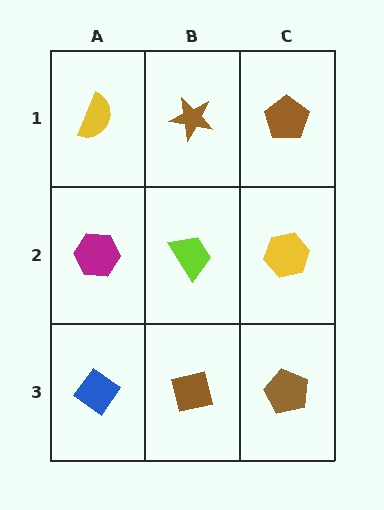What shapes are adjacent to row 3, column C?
A yellow hexagon (row 2, column C), a brown square (row 3, column B).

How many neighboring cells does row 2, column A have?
3.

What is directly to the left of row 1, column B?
A yellow semicircle.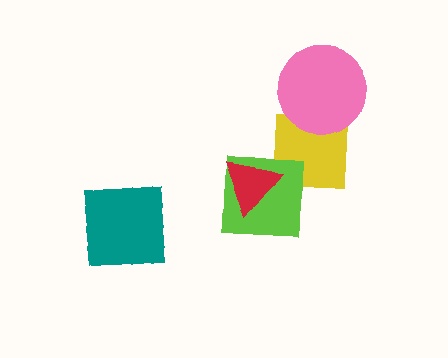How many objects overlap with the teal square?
0 objects overlap with the teal square.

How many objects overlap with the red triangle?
1 object overlaps with the red triangle.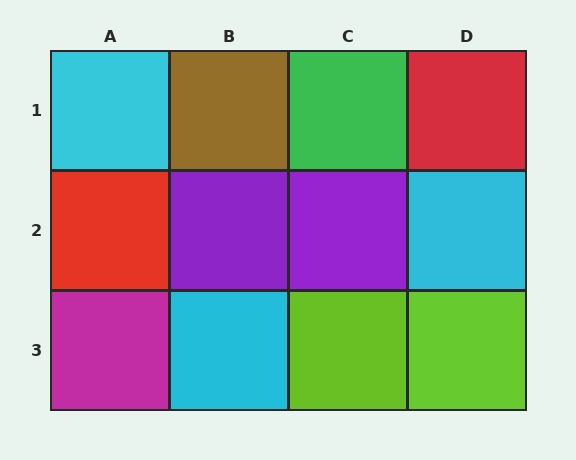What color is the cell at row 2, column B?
Purple.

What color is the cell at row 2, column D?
Cyan.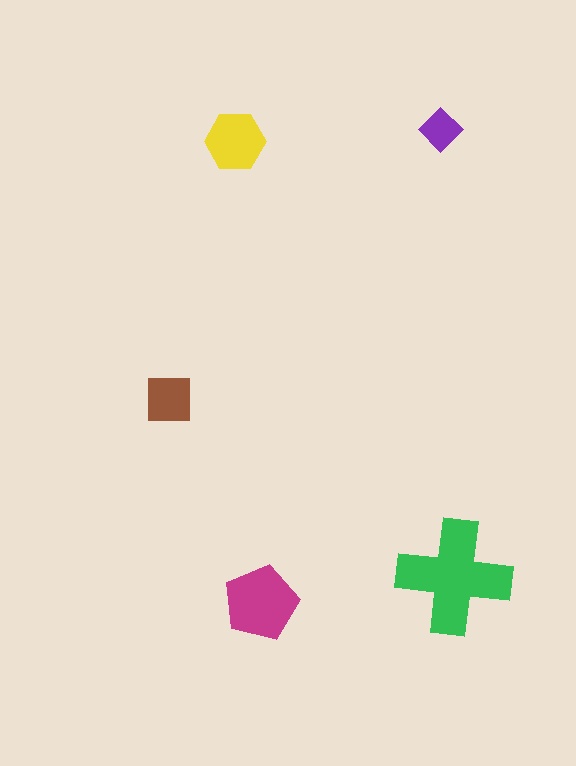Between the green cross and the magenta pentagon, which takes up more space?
The green cross.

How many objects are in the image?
There are 5 objects in the image.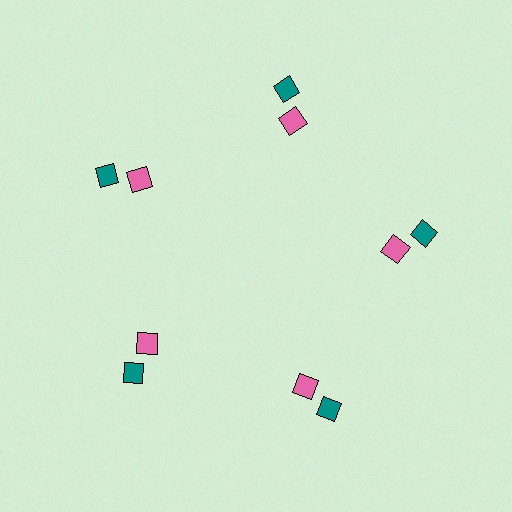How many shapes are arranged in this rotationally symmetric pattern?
There are 10 shapes, arranged in 5 groups of 2.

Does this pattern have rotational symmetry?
Yes, this pattern has 5-fold rotational symmetry. It looks the same after rotating 72 degrees around the center.